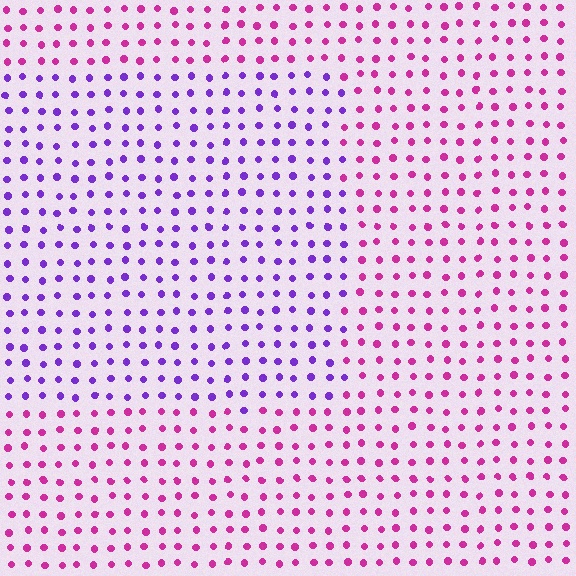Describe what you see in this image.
The image is filled with small magenta elements in a uniform arrangement. A rectangle-shaped region is visible where the elements are tinted to a slightly different hue, forming a subtle color boundary.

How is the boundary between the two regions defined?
The boundary is defined purely by a slight shift in hue (about 49 degrees). Spacing, size, and orientation are identical on both sides.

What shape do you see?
I see a rectangle.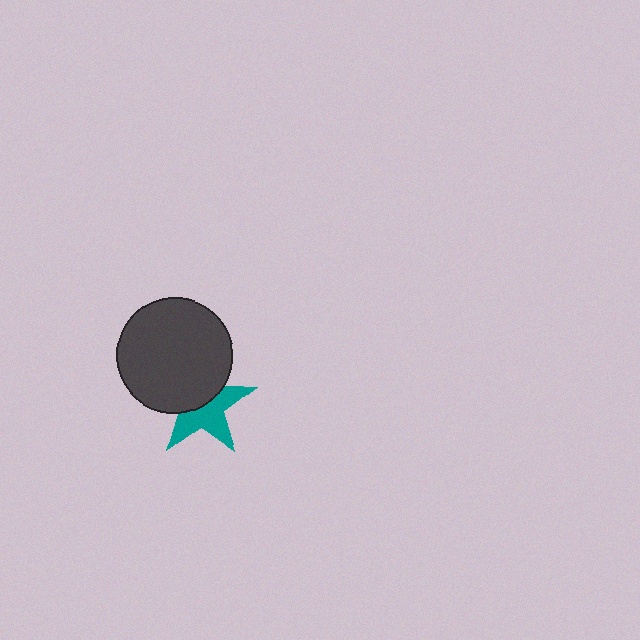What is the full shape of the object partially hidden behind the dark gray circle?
The partially hidden object is a teal star.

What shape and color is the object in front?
The object in front is a dark gray circle.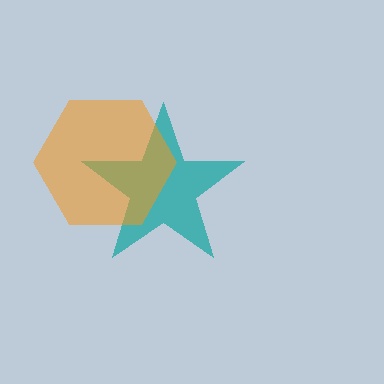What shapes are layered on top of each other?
The layered shapes are: a teal star, an orange hexagon.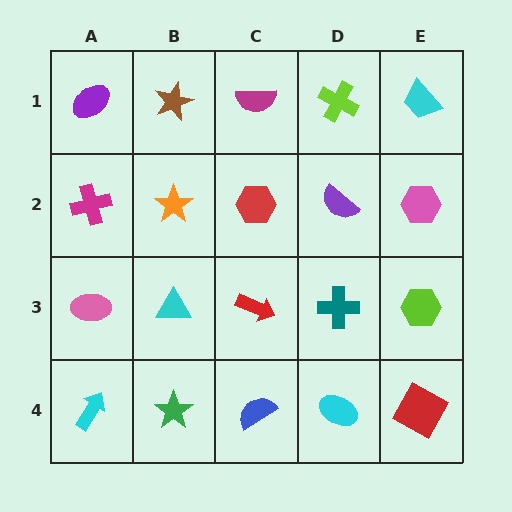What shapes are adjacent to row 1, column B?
An orange star (row 2, column B), a purple ellipse (row 1, column A), a magenta semicircle (row 1, column C).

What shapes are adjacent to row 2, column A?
A purple ellipse (row 1, column A), a pink ellipse (row 3, column A), an orange star (row 2, column B).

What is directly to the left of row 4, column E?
A cyan ellipse.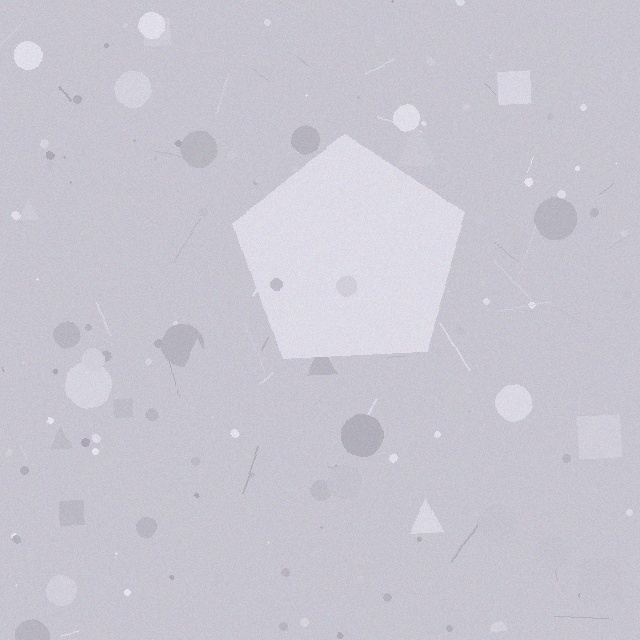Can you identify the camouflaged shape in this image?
The camouflaged shape is a pentagon.